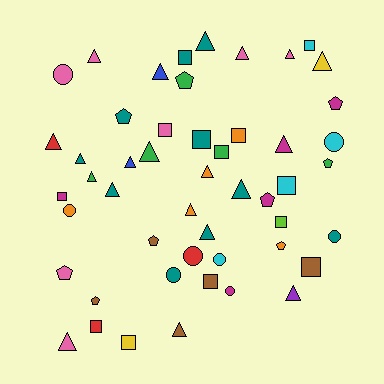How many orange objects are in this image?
There are 5 orange objects.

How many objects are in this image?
There are 50 objects.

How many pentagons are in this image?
There are 9 pentagons.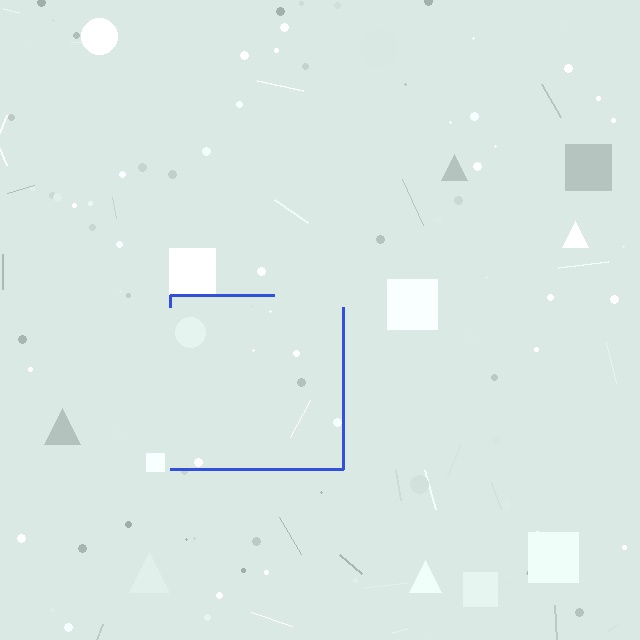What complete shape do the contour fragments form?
The contour fragments form a square.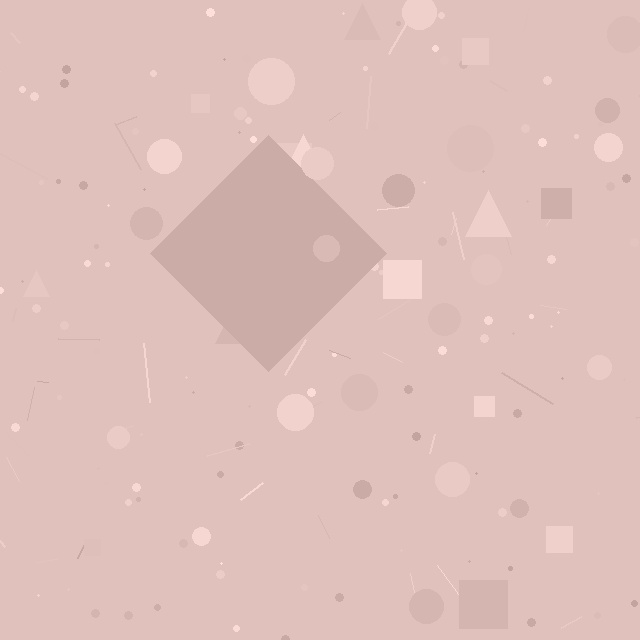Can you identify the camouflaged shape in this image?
The camouflaged shape is a diamond.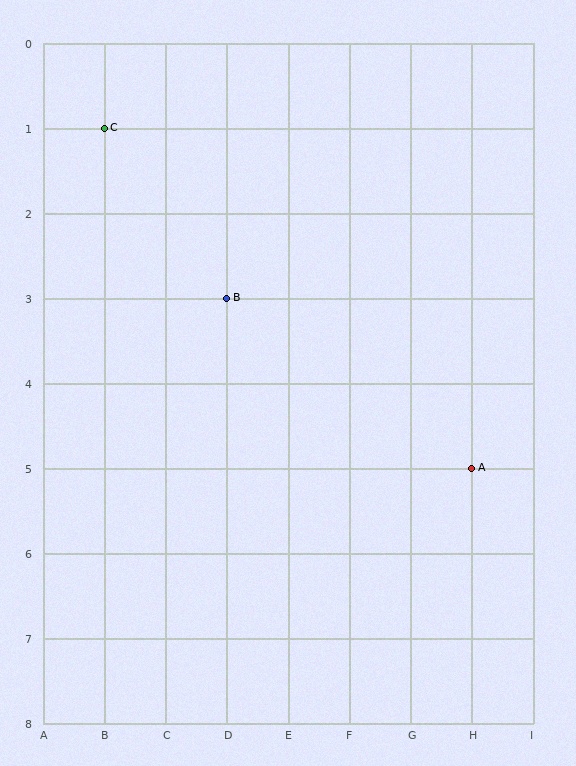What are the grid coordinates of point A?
Point A is at grid coordinates (H, 5).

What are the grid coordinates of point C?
Point C is at grid coordinates (B, 1).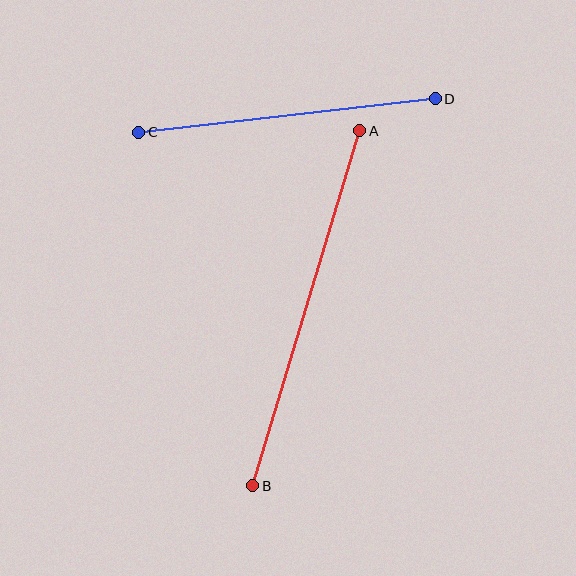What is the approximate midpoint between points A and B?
The midpoint is at approximately (306, 308) pixels.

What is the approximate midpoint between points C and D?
The midpoint is at approximately (287, 116) pixels.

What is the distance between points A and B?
The distance is approximately 371 pixels.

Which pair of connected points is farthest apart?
Points A and B are farthest apart.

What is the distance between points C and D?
The distance is approximately 299 pixels.